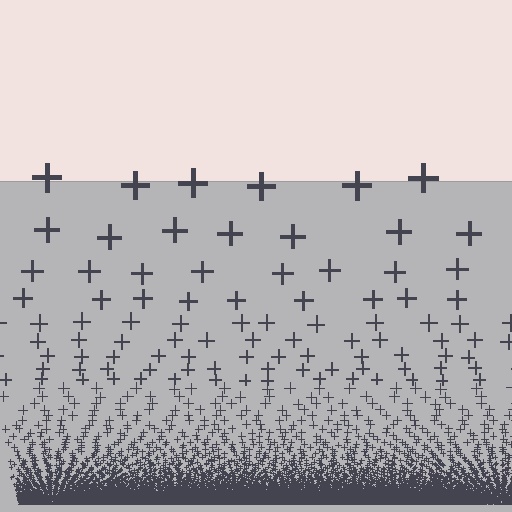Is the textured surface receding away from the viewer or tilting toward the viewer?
The surface appears to tilt toward the viewer. Texture elements get larger and sparser toward the top.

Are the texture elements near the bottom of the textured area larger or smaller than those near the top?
Smaller. The gradient is inverted — elements near the bottom are smaller and denser.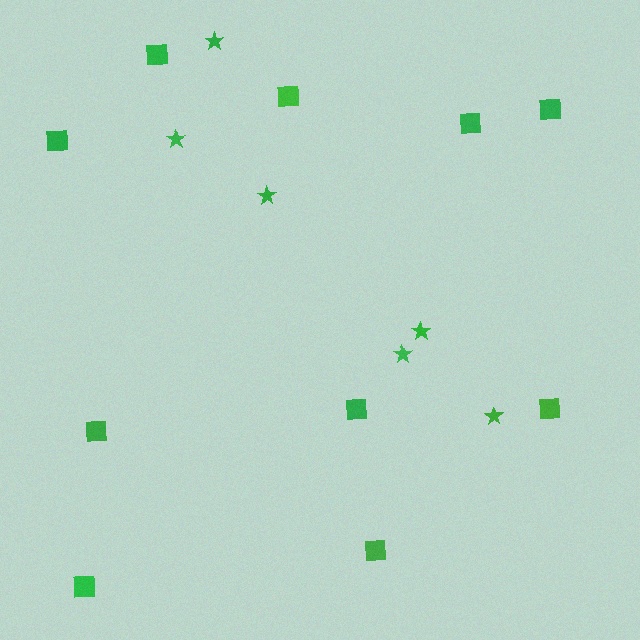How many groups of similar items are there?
There are 2 groups: one group of squares (10) and one group of stars (6).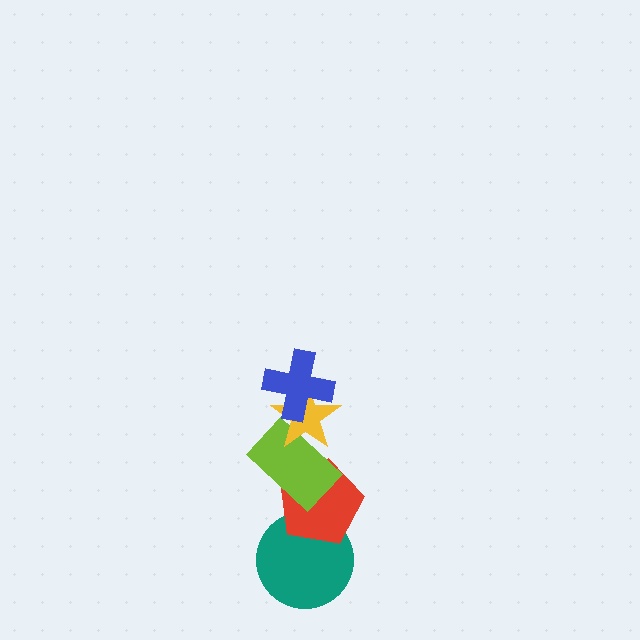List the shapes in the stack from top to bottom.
From top to bottom: the blue cross, the yellow star, the lime rectangle, the red pentagon, the teal circle.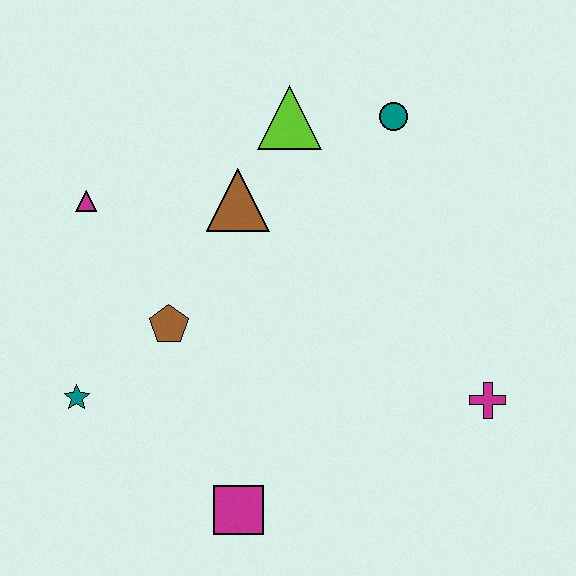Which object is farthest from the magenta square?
The teal circle is farthest from the magenta square.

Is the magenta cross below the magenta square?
No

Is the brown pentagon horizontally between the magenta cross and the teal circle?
No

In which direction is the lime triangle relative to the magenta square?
The lime triangle is above the magenta square.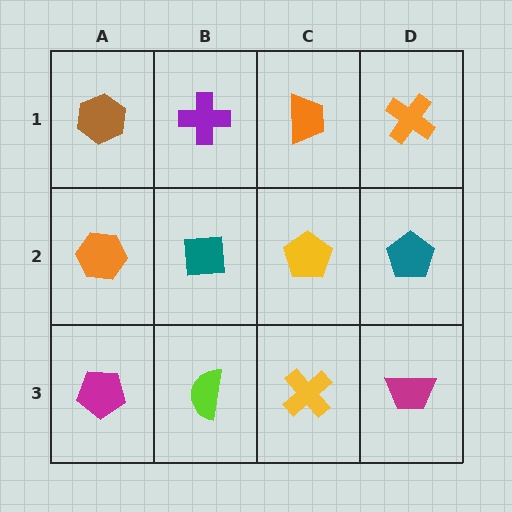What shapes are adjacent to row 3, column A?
An orange hexagon (row 2, column A), a lime semicircle (row 3, column B).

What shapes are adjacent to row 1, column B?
A teal square (row 2, column B), a brown hexagon (row 1, column A), an orange trapezoid (row 1, column C).